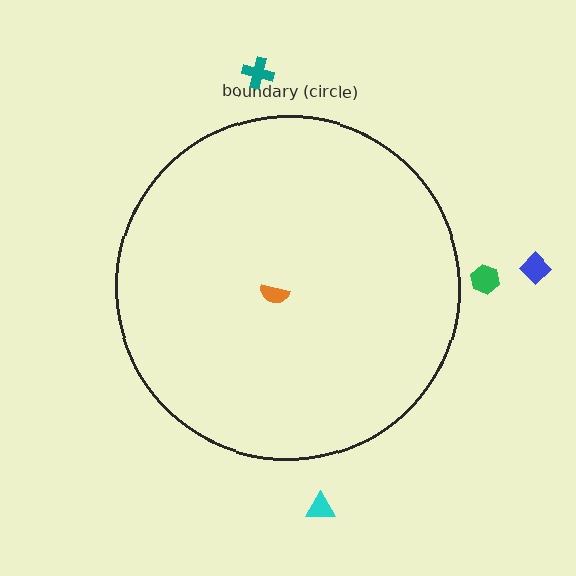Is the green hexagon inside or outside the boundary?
Outside.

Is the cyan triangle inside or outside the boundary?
Outside.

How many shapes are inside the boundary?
1 inside, 4 outside.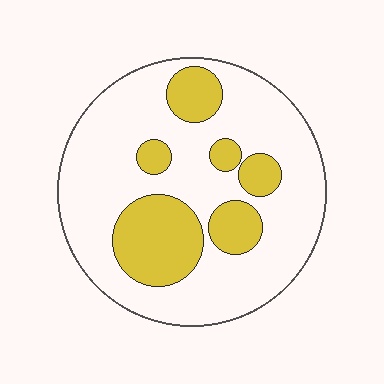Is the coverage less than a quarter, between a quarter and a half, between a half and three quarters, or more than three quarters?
Between a quarter and a half.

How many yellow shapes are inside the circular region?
6.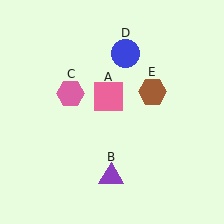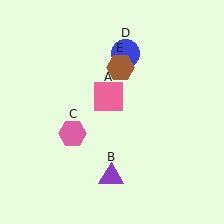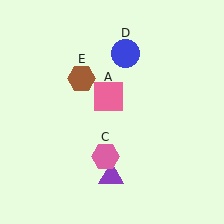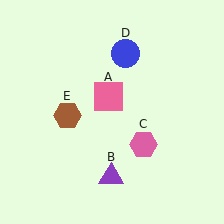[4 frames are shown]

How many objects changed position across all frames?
2 objects changed position: pink hexagon (object C), brown hexagon (object E).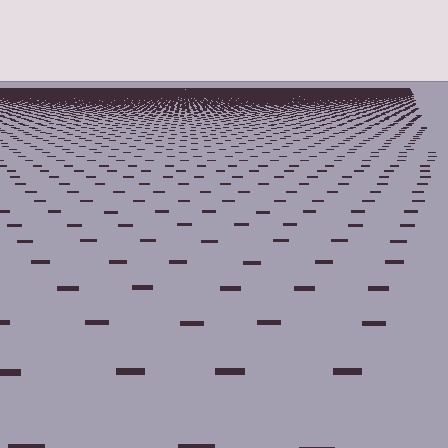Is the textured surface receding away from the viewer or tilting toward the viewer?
The surface is receding away from the viewer. Texture elements get smaller and denser toward the top.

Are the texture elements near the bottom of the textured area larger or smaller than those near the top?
Larger. Near the bottom, elements are closer to the viewer and appear at a bigger on-screen size.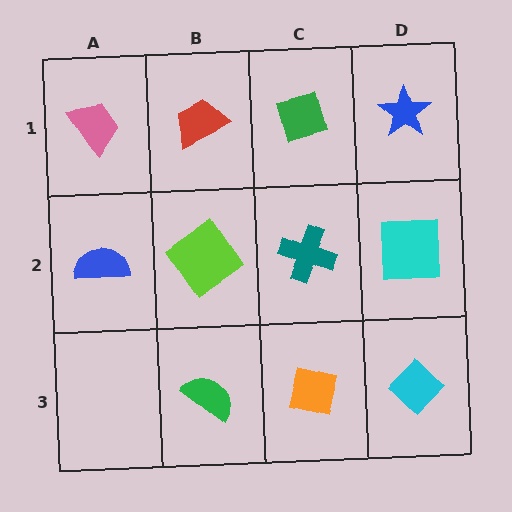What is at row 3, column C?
An orange square.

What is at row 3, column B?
A green semicircle.